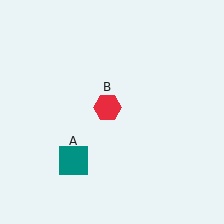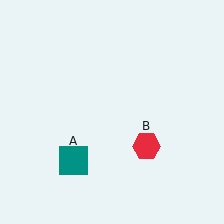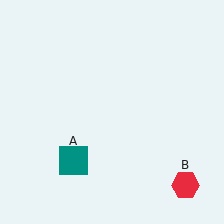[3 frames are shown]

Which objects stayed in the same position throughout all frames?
Teal square (object A) remained stationary.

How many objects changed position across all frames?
1 object changed position: red hexagon (object B).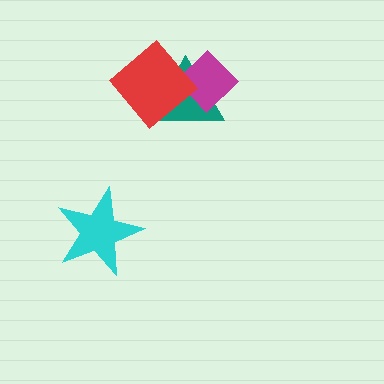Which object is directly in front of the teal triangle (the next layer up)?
The magenta diamond is directly in front of the teal triangle.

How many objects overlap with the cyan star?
0 objects overlap with the cyan star.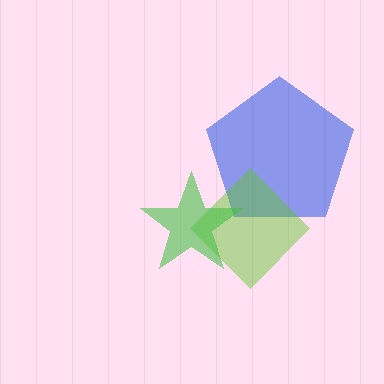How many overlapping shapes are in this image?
There are 3 overlapping shapes in the image.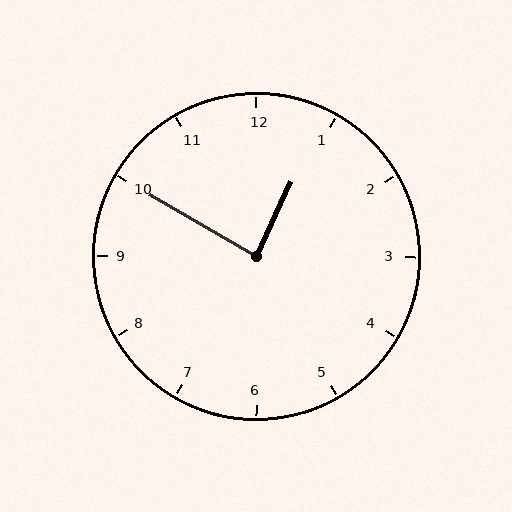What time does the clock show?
12:50.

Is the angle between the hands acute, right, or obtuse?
It is right.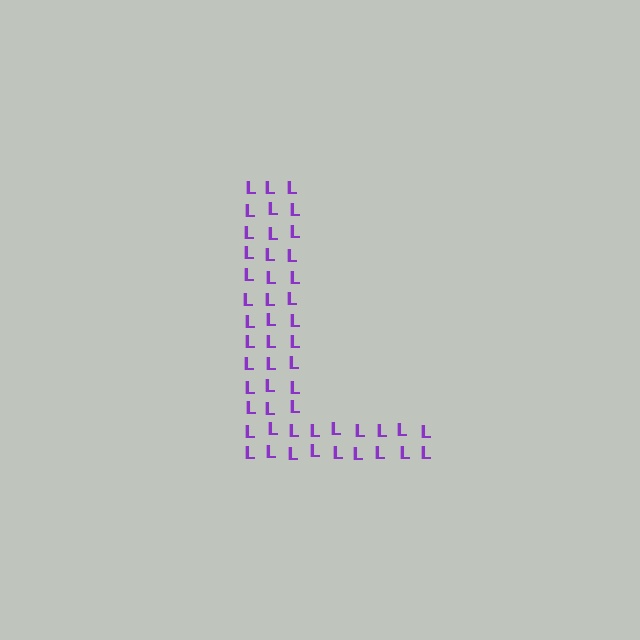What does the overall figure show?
The overall figure shows the letter L.